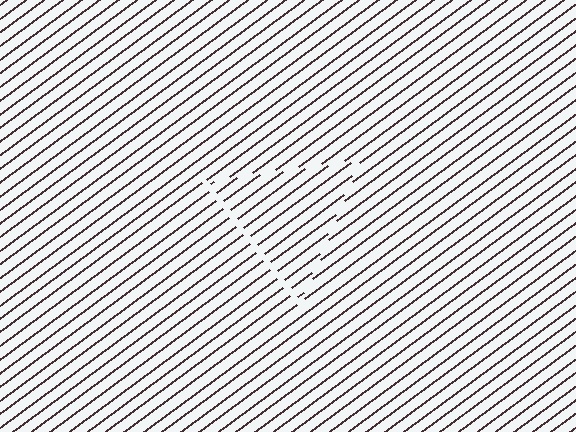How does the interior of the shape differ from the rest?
The interior of the shape contains the same grating, shifted by half a period — the contour is defined by the phase discontinuity where line-ends from the inner and outer gratings abut.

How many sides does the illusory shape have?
3 sides — the line-ends trace a triangle.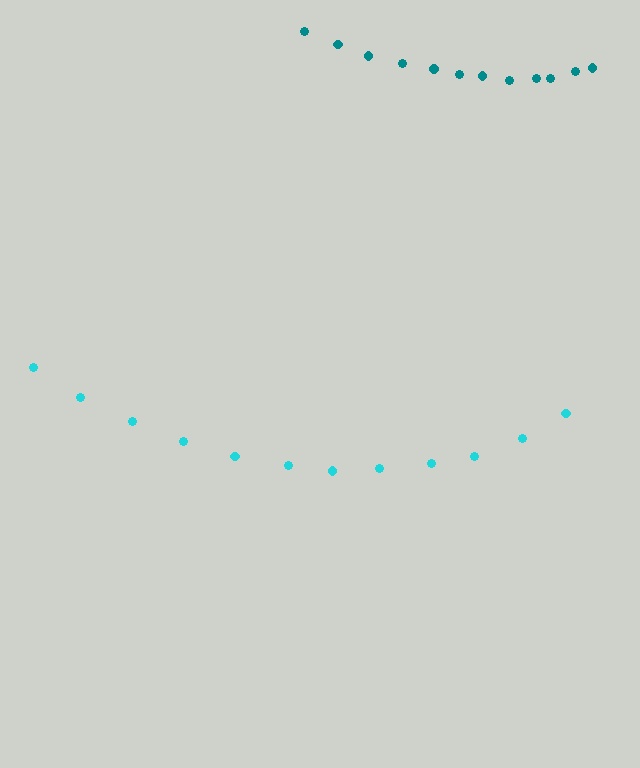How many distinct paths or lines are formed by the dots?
There are 2 distinct paths.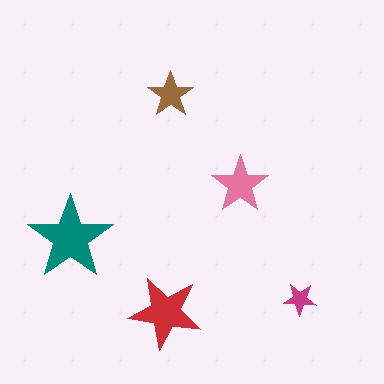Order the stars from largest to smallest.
the teal one, the red one, the pink one, the brown one, the magenta one.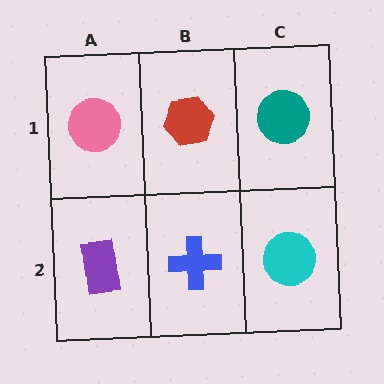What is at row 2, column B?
A blue cross.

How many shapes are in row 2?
3 shapes.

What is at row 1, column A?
A pink circle.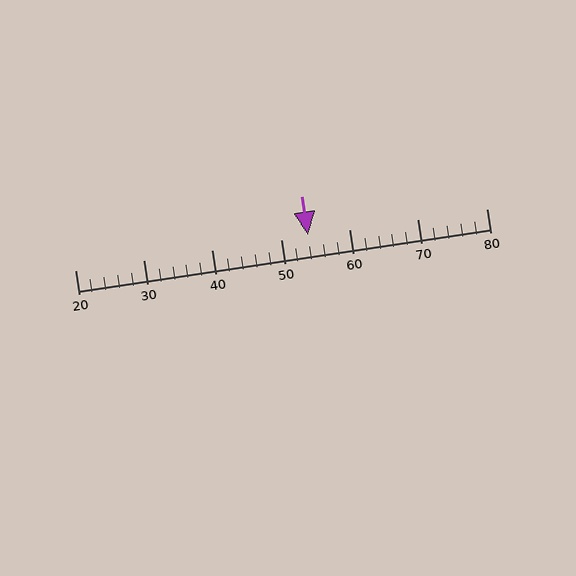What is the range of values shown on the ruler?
The ruler shows values from 20 to 80.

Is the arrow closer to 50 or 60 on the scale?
The arrow is closer to 50.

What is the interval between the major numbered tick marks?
The major tick marks are spaced 10 units apart.